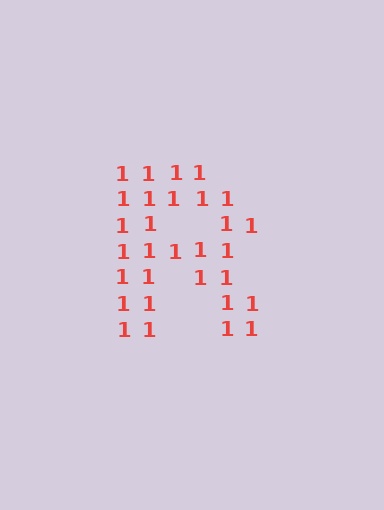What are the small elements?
The small elements are digit 1's.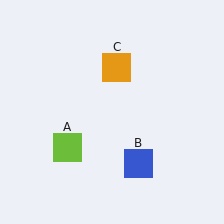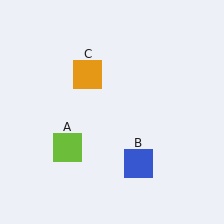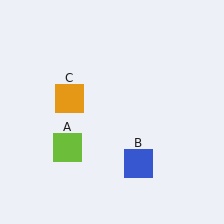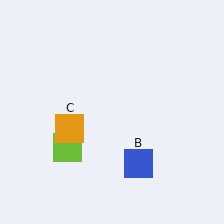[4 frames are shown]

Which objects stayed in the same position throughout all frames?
Lime square (object A) and blue square (object B) remained stationary.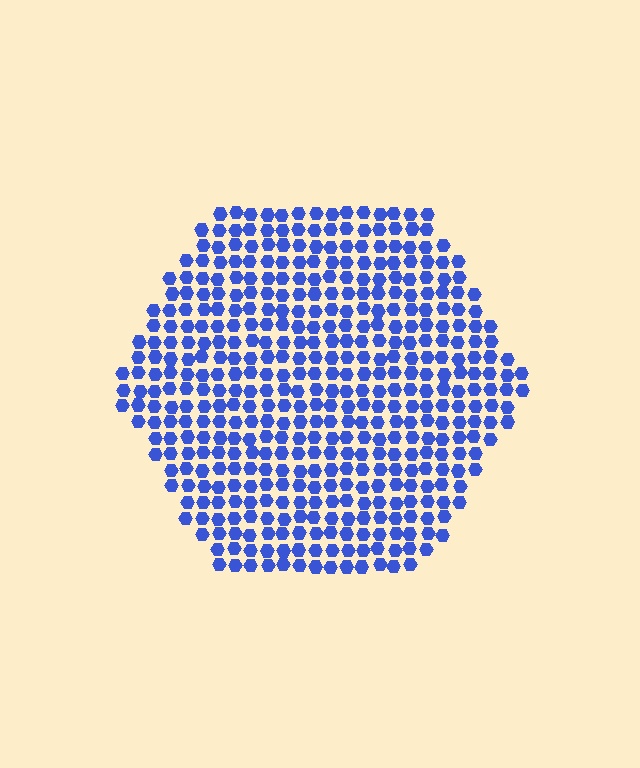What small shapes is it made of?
It is made of small hexagons.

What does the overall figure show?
The overall figure shows a hexagon.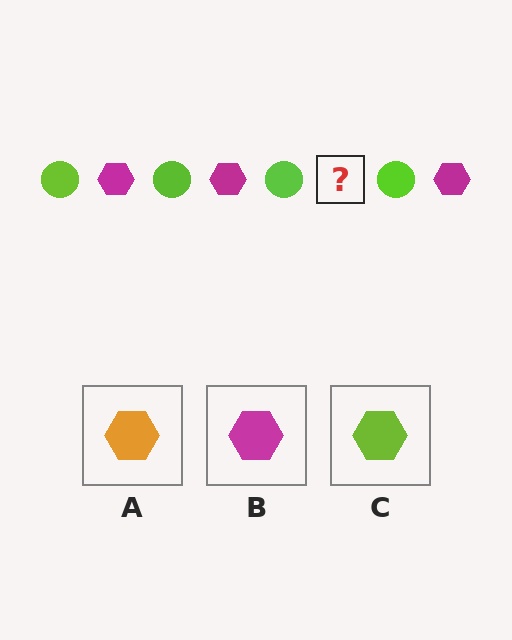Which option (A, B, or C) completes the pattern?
B.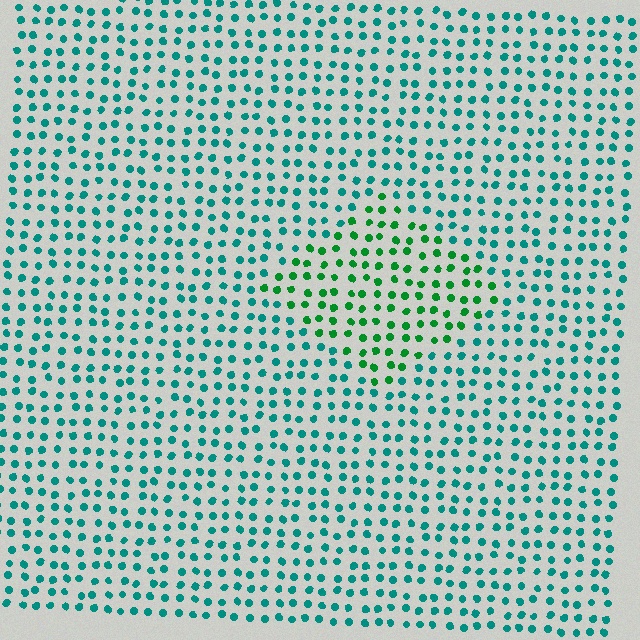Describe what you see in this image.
The image is filled with small teal elements in a uniform arrangement. A diamond-shaped region is visible where the elements are tinted to a slightly different hue, forming a subtle color boundary.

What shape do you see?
I see a diamond.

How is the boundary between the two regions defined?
The boundary is defined purely by a slight shift in hue (about 39 degrees). Spacing, size, and orientation are identical on both sides.